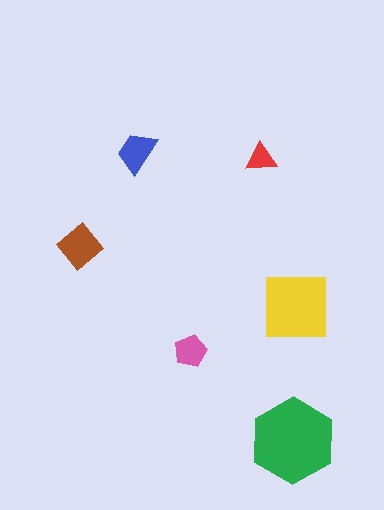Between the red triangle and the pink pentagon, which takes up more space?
The pink pentagon.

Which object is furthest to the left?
The brown diamond is leftmost.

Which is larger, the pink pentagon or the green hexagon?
The green hexagon.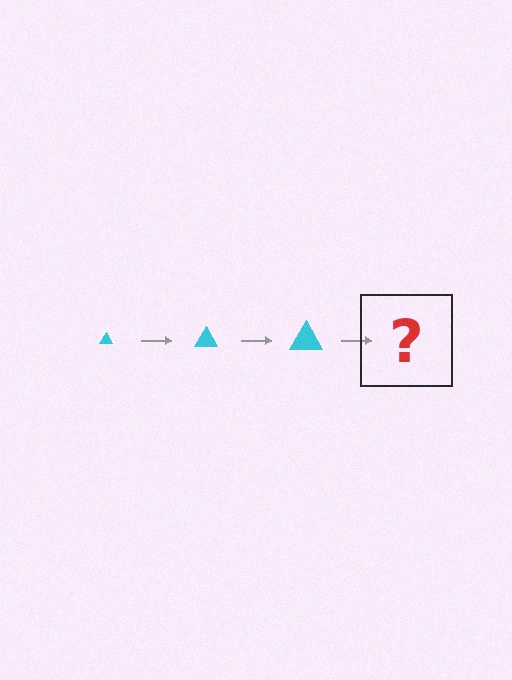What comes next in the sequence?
The next element should be a cyan triangle, larger than the previous one.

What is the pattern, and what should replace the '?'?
The pattern is that the triangle gets progressively larger each step. The '?' should be a cyan triangle, larger than the previous one.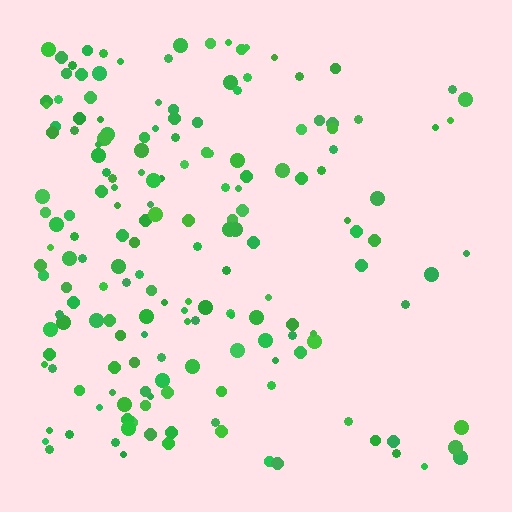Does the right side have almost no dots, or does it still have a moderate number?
Still a moderate number, just noticeably fewer than the left.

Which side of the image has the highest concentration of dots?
The left.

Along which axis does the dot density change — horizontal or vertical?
Horizontal.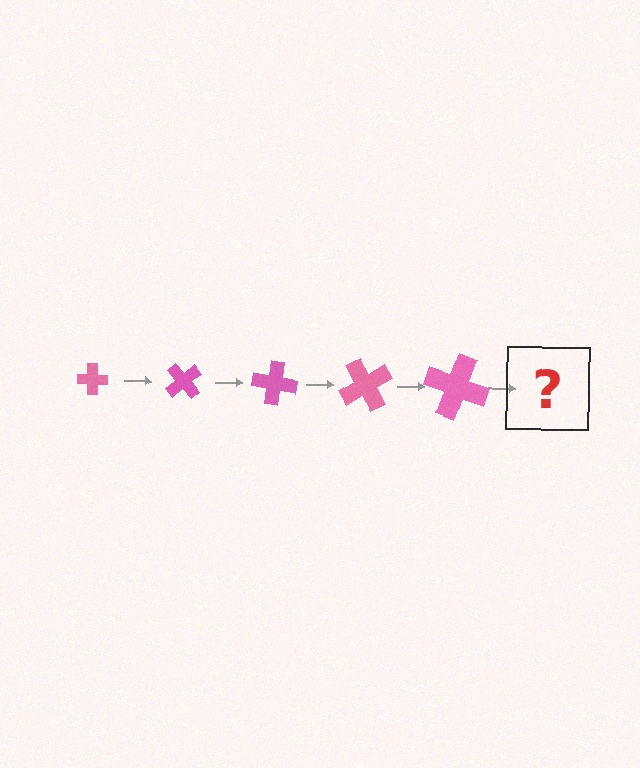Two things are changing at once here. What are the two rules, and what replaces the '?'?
The two rules are that the cross grows larger each step and it rotates 50 degrees each step. The '?' should be a cross, larger than the previous one and rotated 250 degrees from the start.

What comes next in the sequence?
The next element should be a cross, larger than the previous one and rotated 250 degrees from the start.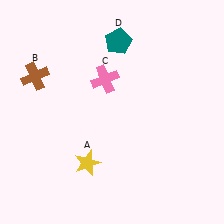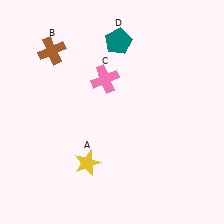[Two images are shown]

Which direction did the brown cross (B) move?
The brown cross (B) moved up.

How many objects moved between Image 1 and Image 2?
1 object moved between the two images.